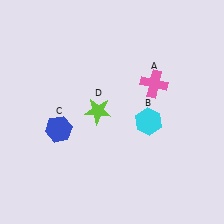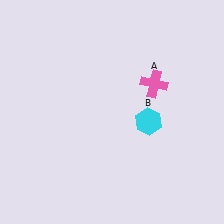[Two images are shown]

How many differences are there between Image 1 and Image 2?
There are 2 differences between the two images.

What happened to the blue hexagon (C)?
The blue hexagon (C) was removed in Image 2. It was in the bottom-left area of Image 1.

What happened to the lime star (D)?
The lime star (D) was removed in Image 2. It was in the top-left area of Image 1.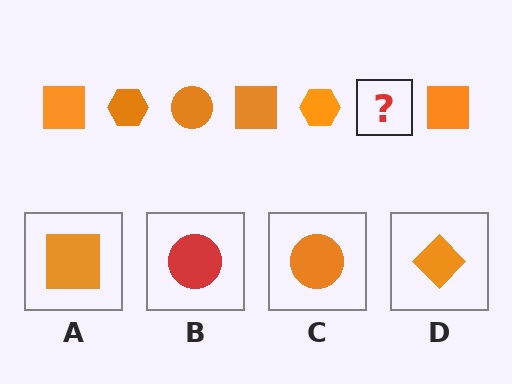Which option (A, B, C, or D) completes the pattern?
C.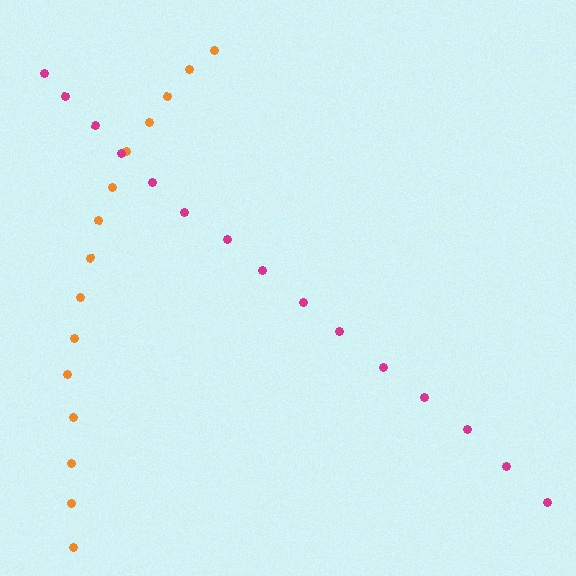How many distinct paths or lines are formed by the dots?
There are 2 distinct paths.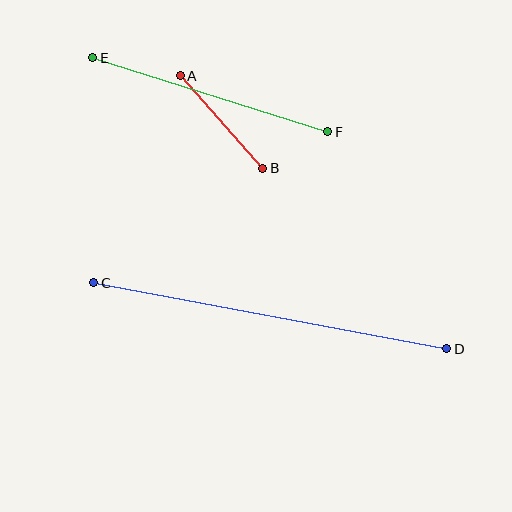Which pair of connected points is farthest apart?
Points C and D are farthest apart.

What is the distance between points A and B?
The distance is approximately 124 pixels.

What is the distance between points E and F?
The distance is approximately 246 pixels.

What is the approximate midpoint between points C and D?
The midpoint is at approximately (270, 316) pixels.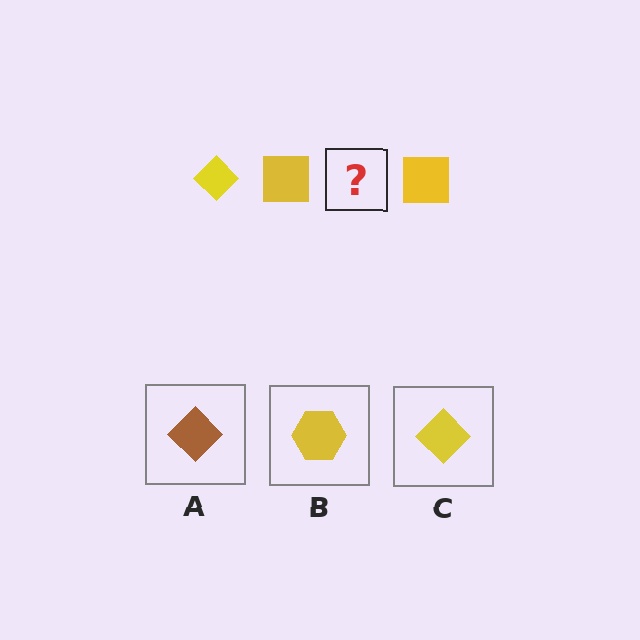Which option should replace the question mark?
Option C.